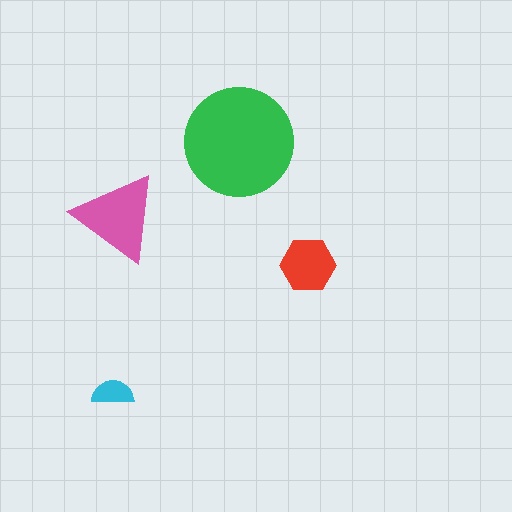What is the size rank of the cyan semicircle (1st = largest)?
4th.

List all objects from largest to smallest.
The green circle, the pink triangle, the red hexagon, the cyan semicircle.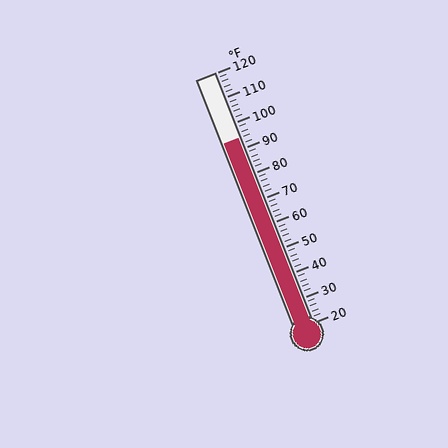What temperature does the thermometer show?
The thermometer shows approximately 94°F.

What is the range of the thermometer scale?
The thermometer scale ranges from 20°F to 120°F.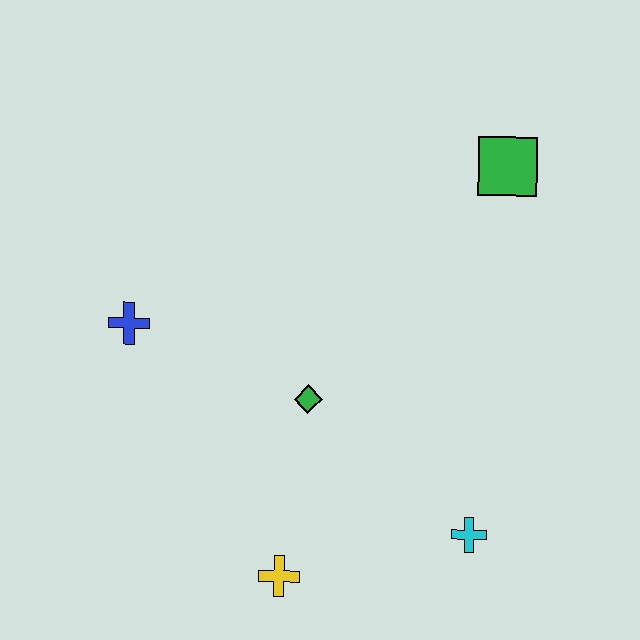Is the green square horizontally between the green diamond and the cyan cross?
No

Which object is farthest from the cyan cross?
The blue cross is farthest from the cyan cross.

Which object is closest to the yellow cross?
The green diamond is closest to the yellow cross.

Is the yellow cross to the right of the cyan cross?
No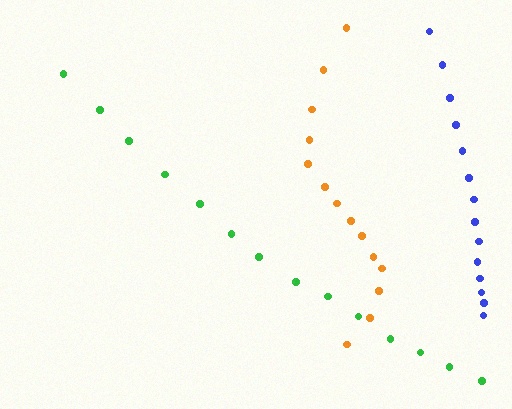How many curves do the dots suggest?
There are 3 distinct paths.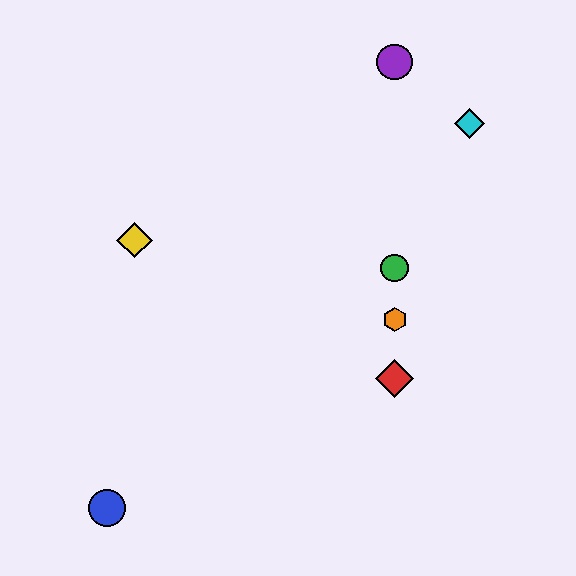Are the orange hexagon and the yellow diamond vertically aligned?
No, the orange hexagon is at x≈395 and the yellow diamond is at x≈134.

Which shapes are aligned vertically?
The red diamond, the green circle, the purple circle, the orange hexagon are aligned vertically.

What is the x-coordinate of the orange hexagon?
The orange hexagon is at x≈395.